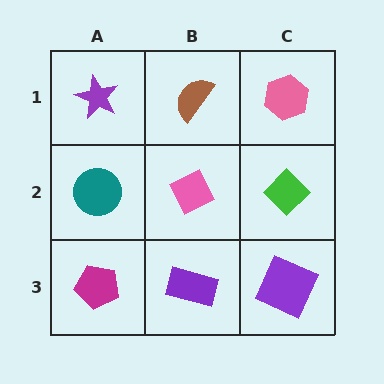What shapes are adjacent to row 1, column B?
A pink diamond (row 2, column B), a purple star (row 1, column A), a pink hexagon (row 1, column C).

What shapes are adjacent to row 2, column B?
A brown semicircle (row 1, column B), a purple rectangle (row 3, column B), a teal circle (row 2, column A), a green diamond (row 2, column C).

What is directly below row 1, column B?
A pink diamond.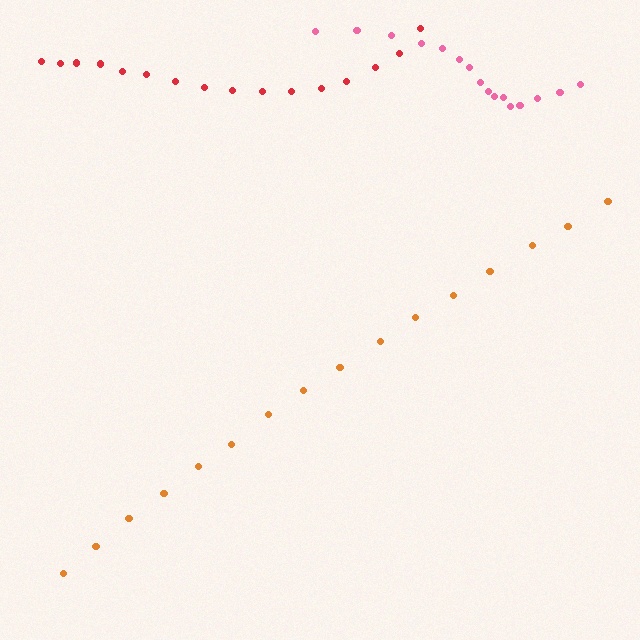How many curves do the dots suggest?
There are 3 distinct paths.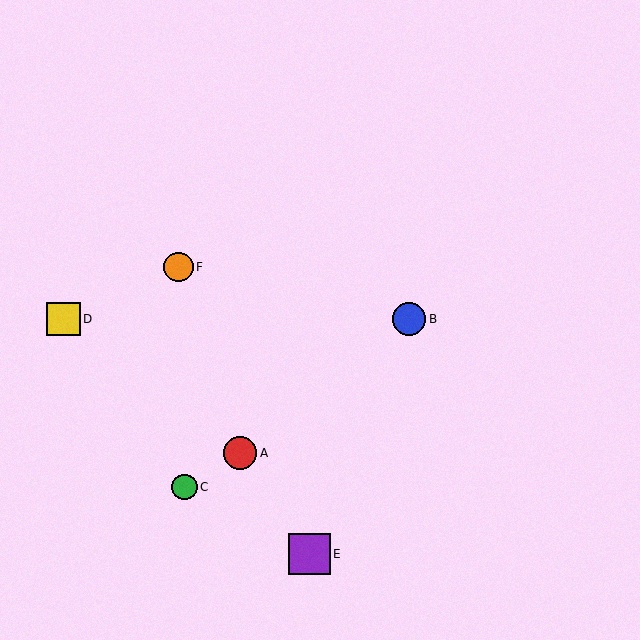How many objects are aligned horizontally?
2 objects (B, D) are aligned horizontally.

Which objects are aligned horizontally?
Objects B, D are aligned horizontally.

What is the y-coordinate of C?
Object C is at y≈487.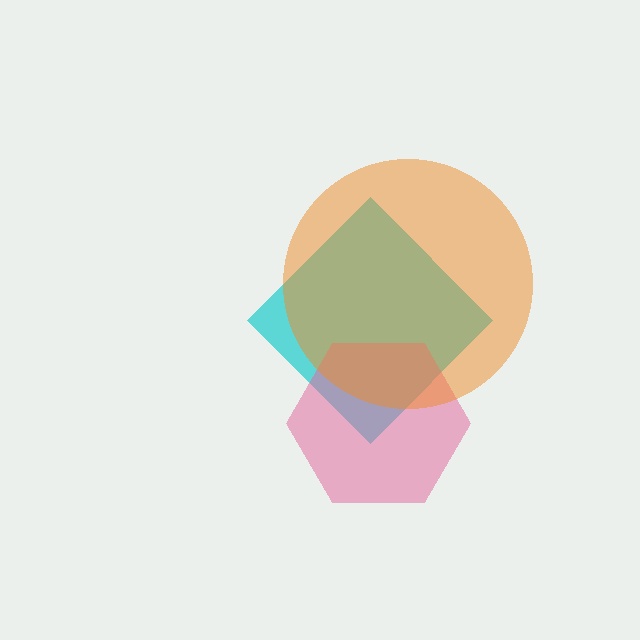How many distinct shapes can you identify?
There are 3 distinct shapes: a cyan diamond, a pink hexagon, an orange circle.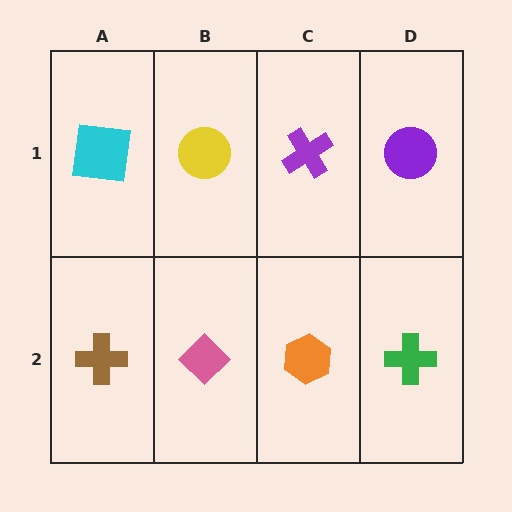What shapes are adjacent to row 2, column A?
A cyan square (row 1, column A), a pink diamond (row 2, column B).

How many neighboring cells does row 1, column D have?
2.